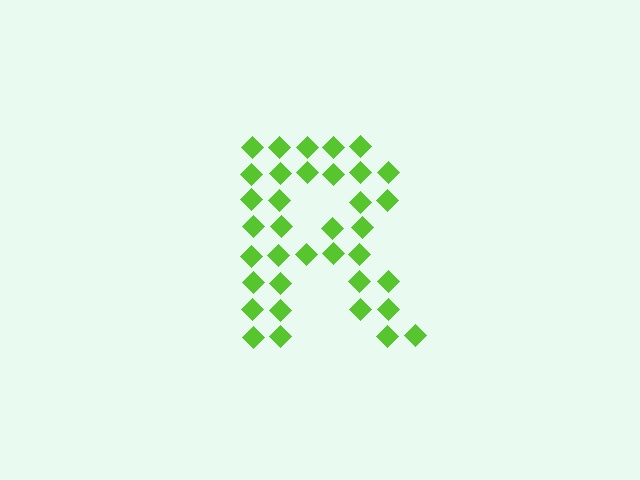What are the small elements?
The small elements are diamonds.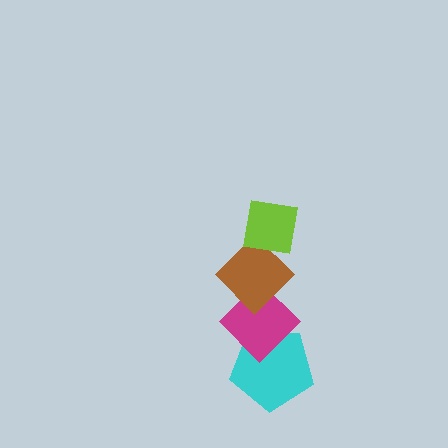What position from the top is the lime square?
The lime square is 1st from the top.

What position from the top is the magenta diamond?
The magenta diamond is 3rd from the top.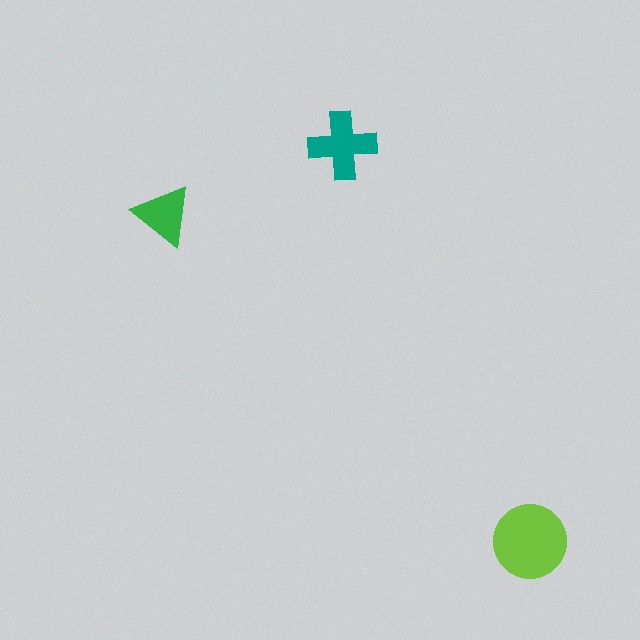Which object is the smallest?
The green triangle.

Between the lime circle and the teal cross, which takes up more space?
The lime circle.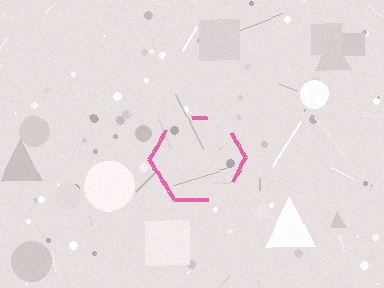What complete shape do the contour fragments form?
The contour fragments form a hexagon.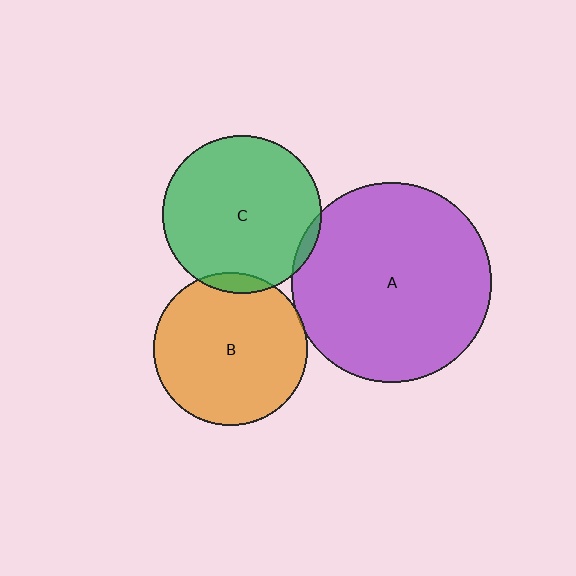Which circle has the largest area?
Circle A (purple).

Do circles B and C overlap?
Yes.